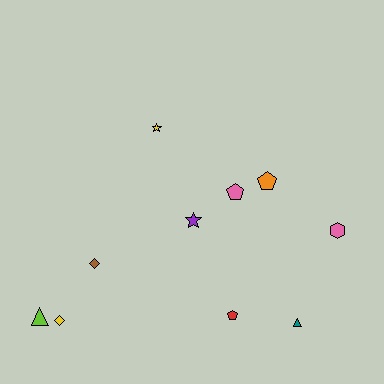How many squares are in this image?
There are no squares.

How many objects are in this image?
There are 10 objects.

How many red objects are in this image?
There is 1 red object.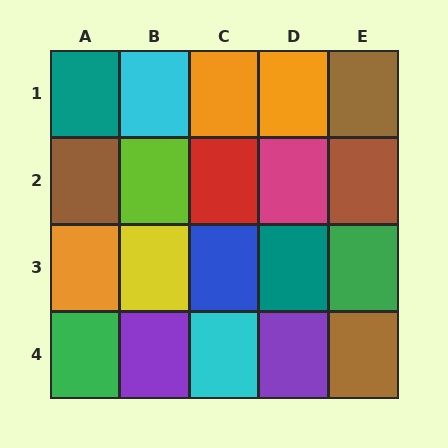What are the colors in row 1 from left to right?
Teal, cyan, orange, orange, brown.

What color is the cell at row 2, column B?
Lime.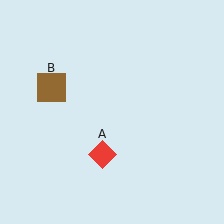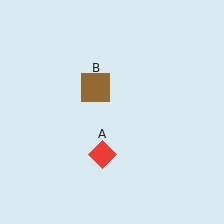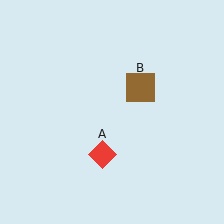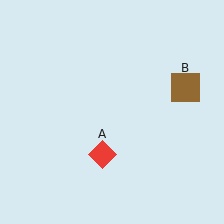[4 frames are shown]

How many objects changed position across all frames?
1 object changed position: brown square (object B).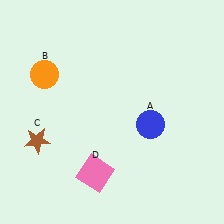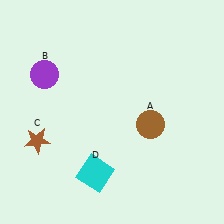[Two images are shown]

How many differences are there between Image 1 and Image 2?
There are 3 differences between the two images.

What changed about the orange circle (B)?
In Image 1, B is orange. In Image 2, it changed to purple.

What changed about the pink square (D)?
In Image 1, D is pink. In Image 2, it changed to cyan.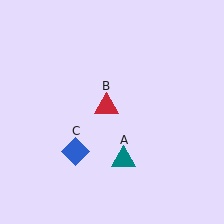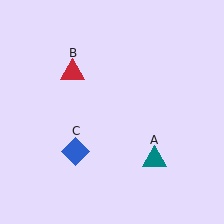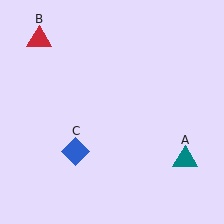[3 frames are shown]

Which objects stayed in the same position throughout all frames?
Blue diamond (object C) remained stationary.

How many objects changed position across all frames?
2 objects changed position: teal triangle (object A), red triangle (object B).